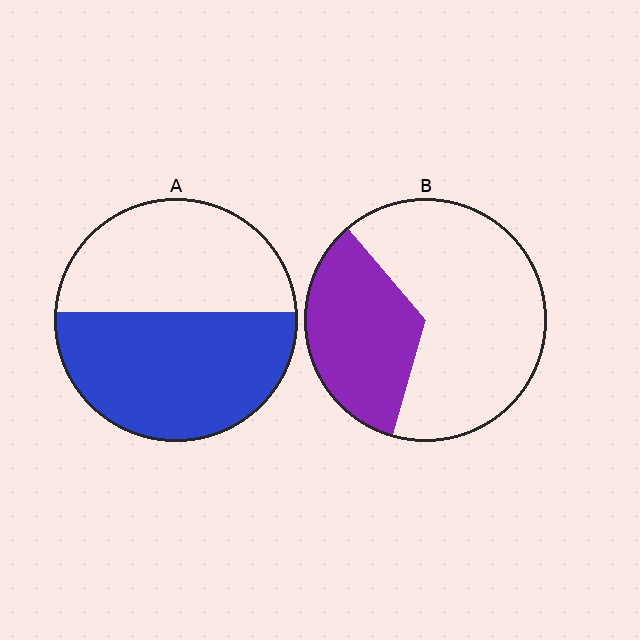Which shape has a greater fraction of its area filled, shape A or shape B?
Shape A.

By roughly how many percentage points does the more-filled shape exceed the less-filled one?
By roughly 20 percentage points (A over B).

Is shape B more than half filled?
No.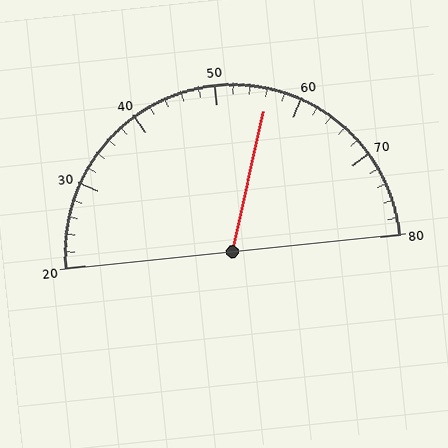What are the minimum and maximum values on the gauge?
The gauge ranges from 20 to 80.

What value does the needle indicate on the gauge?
The needle indicates approximately 56.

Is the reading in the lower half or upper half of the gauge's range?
The reading is in the upper half of the range (20 to 80).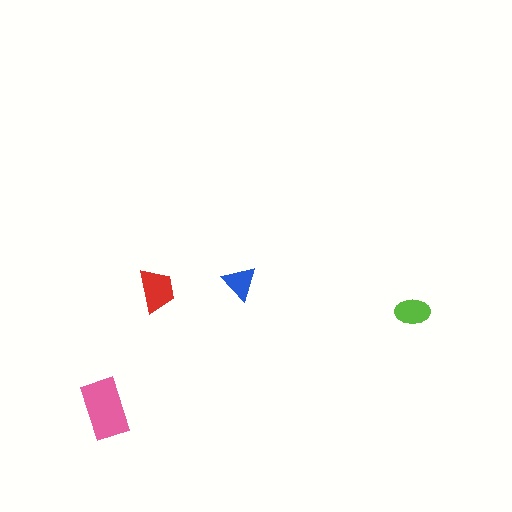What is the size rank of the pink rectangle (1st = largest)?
1st.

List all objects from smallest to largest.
The blue triangle, the lime ellipse, the red trapezoid, the pink rectangle.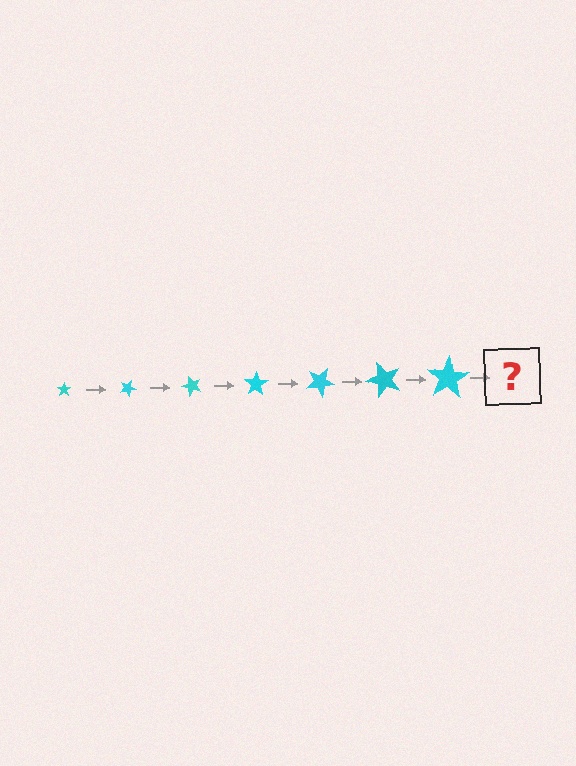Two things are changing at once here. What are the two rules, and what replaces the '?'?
The two rules are that the star grows larger each step and it rotates 25 degrees each step. The '?' should be a star, larger than the previous one and rotated 175 degrees from the start.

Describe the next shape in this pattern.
It should be a star, larger than the previous one and rotated 175 degrees from the start.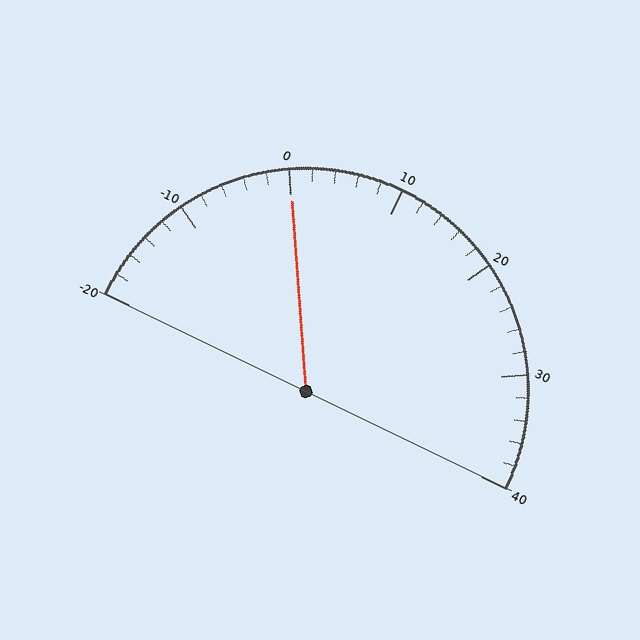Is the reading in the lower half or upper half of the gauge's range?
The reading is in the lower half of the range (-20 to 40).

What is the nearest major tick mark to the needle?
The nearest major tick mark is 0.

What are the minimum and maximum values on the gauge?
The gauge ranges from -20 to 40.